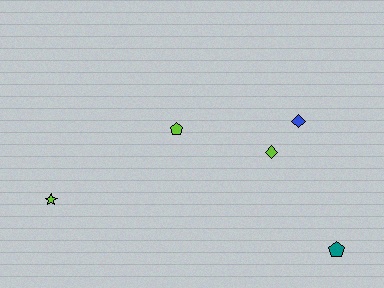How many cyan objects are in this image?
There are no cyan objects.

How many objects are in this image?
There are 5 objects.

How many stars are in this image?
There is 1 star.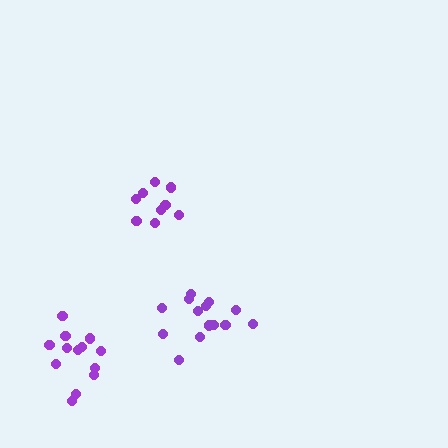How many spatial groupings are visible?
There are 3 spatial groupings.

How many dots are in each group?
Group 1: 13 dots, Group 2: 9 dots, Group 3: 15 dots (37 total).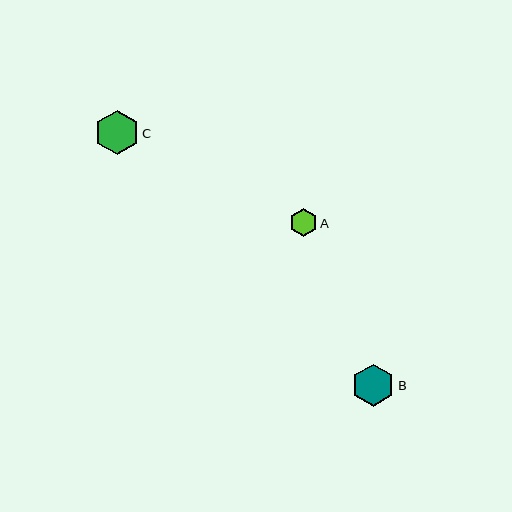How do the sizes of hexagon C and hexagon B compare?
Hexagon C and hexagon B are approximately the same size.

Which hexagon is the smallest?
Hexagon A is the smallest with a size of approximately 28 pixels.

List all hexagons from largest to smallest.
From largest to smallest: C, B, A.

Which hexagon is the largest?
Hexagon C is the largest with a size of approximately 44 pixels.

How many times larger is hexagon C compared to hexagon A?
Hexagon C is approximately 1.6 times the size of hexagon A.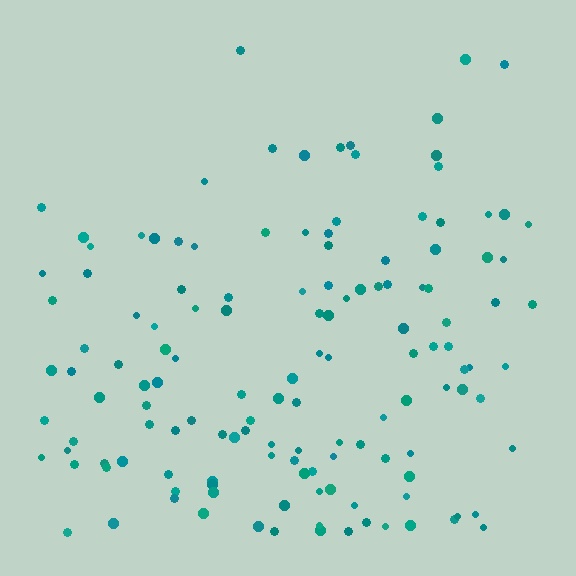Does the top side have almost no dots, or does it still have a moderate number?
Still a moderate number, just noticeably fewer than the bottom.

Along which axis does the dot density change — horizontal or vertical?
Vertical.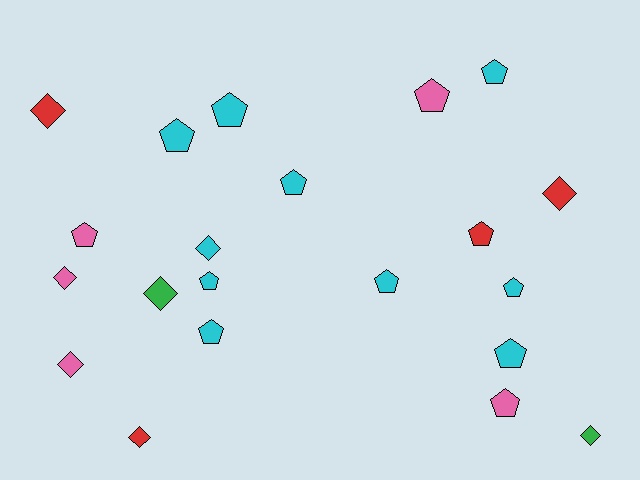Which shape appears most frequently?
Pentagon, with 13 objects.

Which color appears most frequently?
Cyan, with 10 objects.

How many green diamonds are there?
There are 2 green diamonds.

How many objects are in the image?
There are 21 objects.